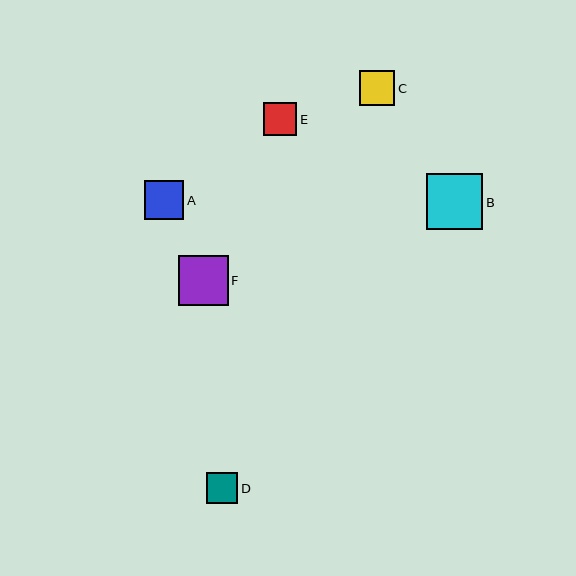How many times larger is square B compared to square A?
Square B is approximately 1.4 times the size of square A.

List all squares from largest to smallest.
From largest to smallest: B, F, A, C, E, D.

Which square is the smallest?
Square D is the smallest with a size of approximately 31 pixels.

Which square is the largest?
Square B is the largest with a size of approximately 56 pixels.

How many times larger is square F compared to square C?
Square F is approximately 1.4 times the size of square C.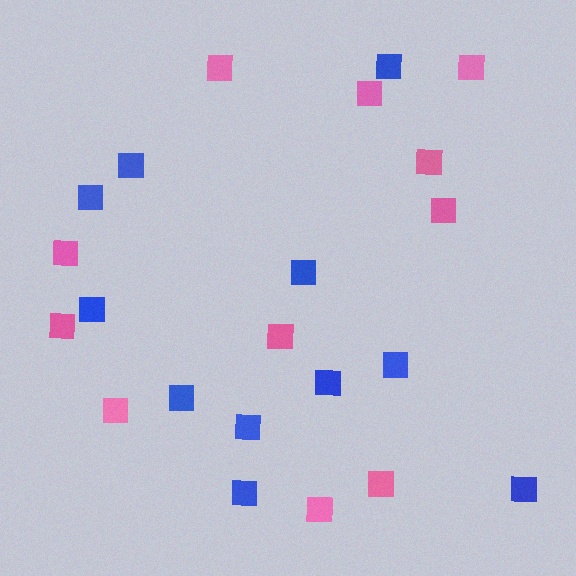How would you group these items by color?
There are 2 groups: one group of blue squares (11) and one group of pink squares (11).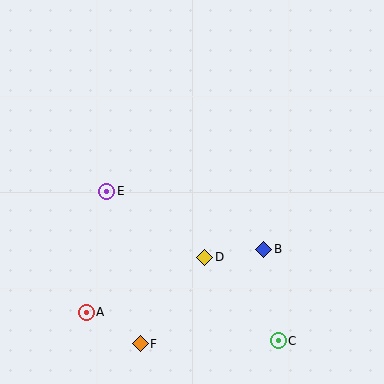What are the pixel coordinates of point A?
Point A is at (86, 312).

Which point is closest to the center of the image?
Point D at (205, 257) is closest to the center.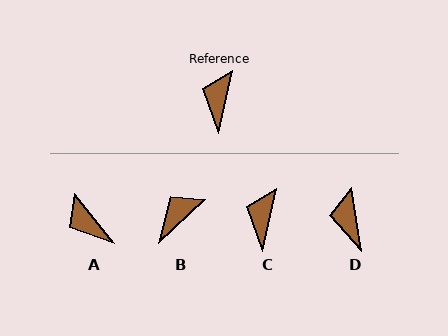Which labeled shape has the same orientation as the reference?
C.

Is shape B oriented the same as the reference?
No, it is off by about 35 degrees.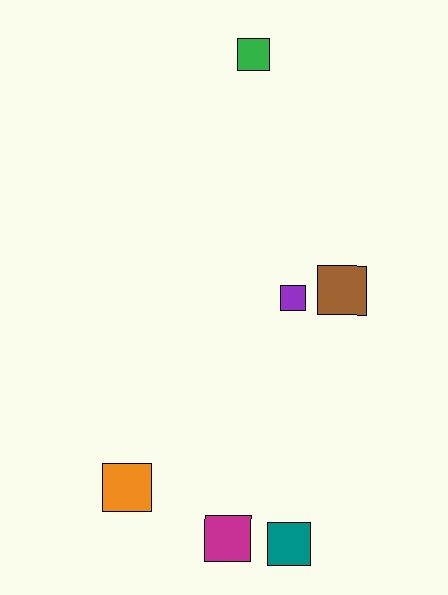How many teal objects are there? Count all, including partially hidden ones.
There is 1 teal object.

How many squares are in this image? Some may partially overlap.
There are 6 squares.